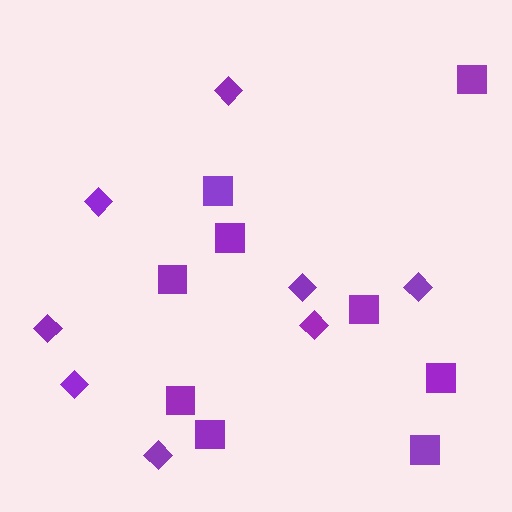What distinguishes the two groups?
There are 2 groups: one group of squares (9) and one group of diamonds (8).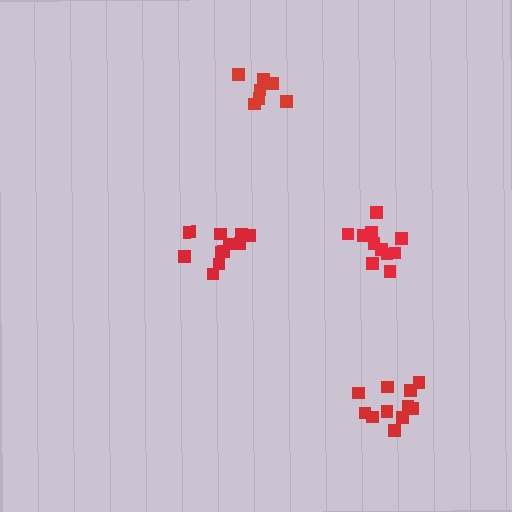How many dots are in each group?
Group 1: 11 dots, Group 2: 11 dots, Group 3: 11 dots, Group 4: 7 dots (40 total).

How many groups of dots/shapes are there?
There are 4 groups.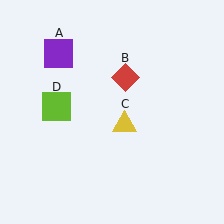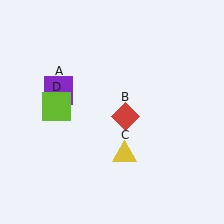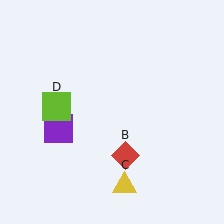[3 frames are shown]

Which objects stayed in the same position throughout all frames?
Lime square (object D) remained stationary.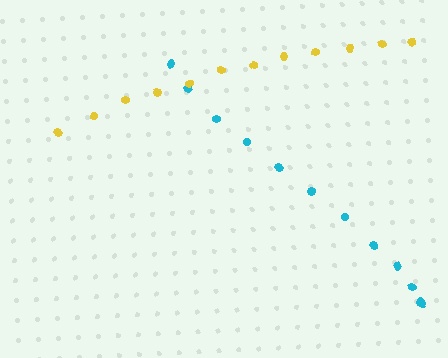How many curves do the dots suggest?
There are 2 distinct paths.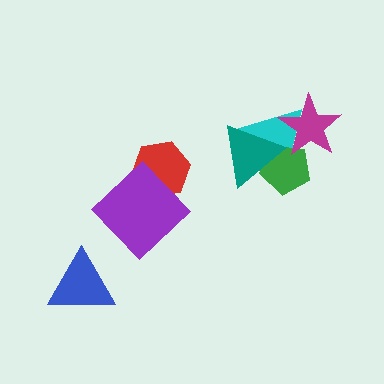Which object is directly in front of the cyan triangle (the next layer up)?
The green pentagon is directly in front of the cyan triangle.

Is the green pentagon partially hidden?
Yes, it is partially covered by another shape.